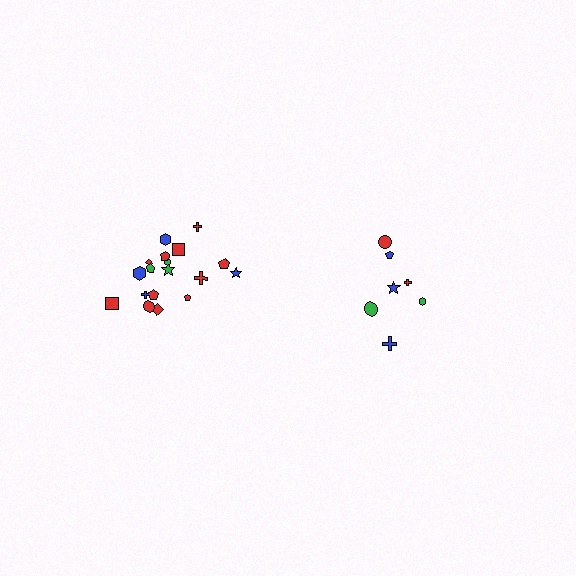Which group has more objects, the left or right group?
The left group.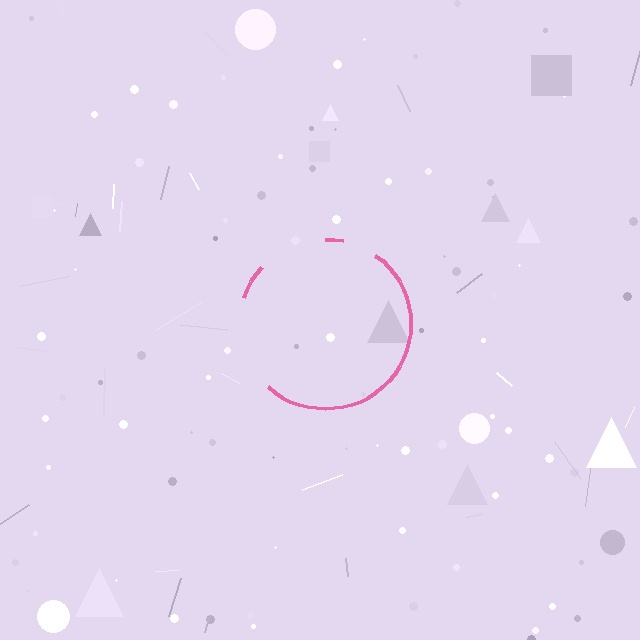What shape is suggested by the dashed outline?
The dashed outline suggests a circle.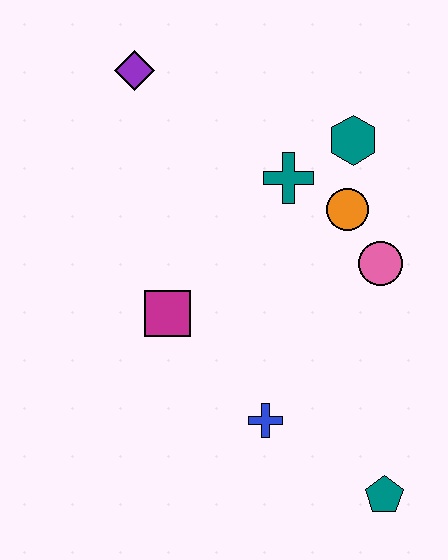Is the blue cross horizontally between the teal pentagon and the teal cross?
No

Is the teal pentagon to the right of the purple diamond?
Yes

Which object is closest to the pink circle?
The orange circle is closest to the pink circle.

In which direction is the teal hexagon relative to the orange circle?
The teal hexagon is above the orange circle.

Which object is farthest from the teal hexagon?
The teal pentagon is farthest from the teal hexagon.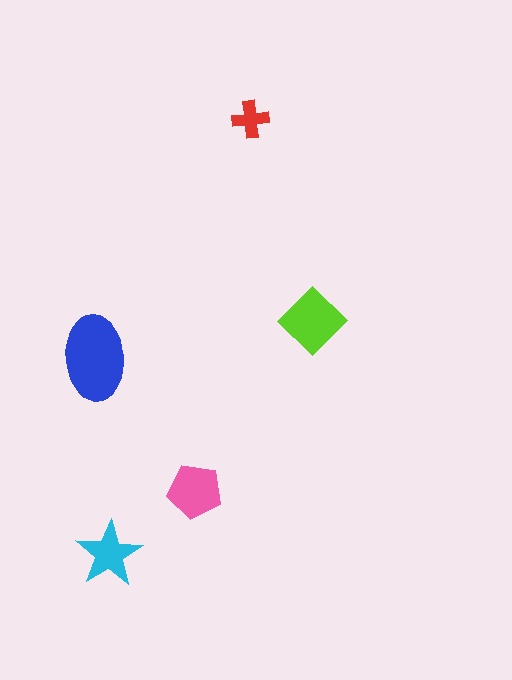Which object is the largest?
The blue ellipse.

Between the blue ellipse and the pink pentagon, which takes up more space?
The blue ellipse.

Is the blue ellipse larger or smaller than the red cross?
Larger.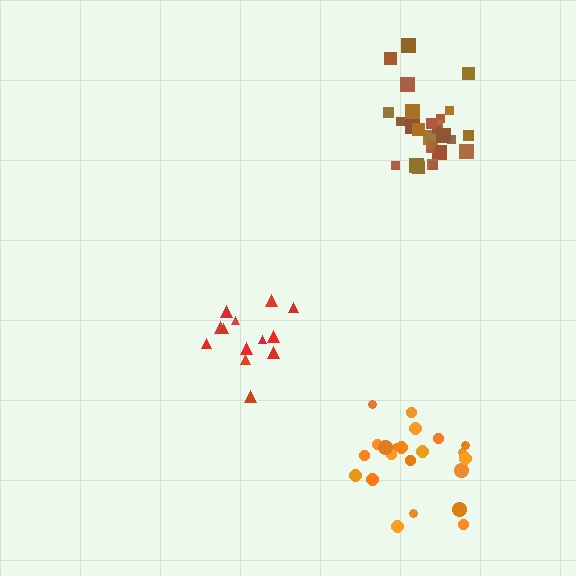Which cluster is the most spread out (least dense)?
Red.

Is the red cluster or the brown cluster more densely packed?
Brown.